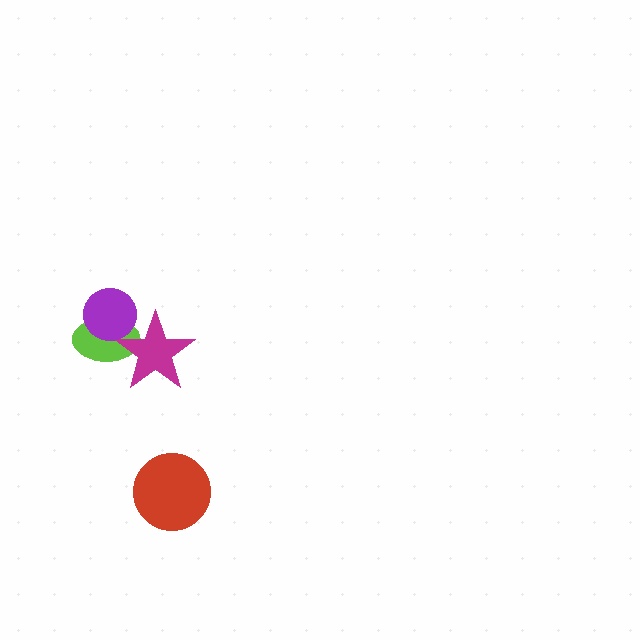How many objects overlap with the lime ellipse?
2 objects overlap with the lime ellipse.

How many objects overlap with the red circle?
0 objects overlap with the red circle.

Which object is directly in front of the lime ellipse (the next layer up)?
The magenta star is directly in front of the lime ellipse.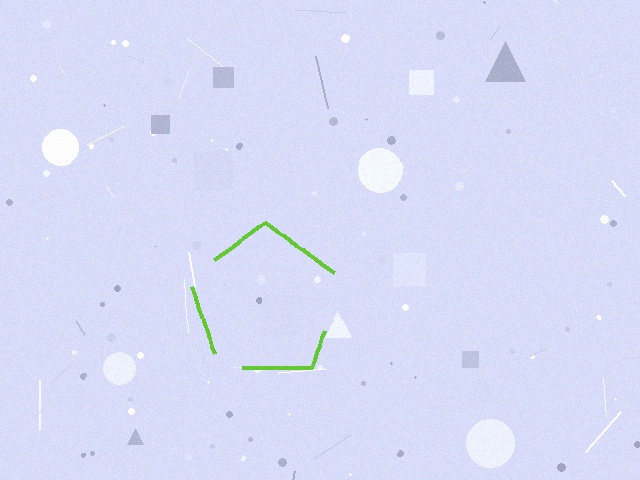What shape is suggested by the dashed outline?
The dashed outline suggests a pentagon.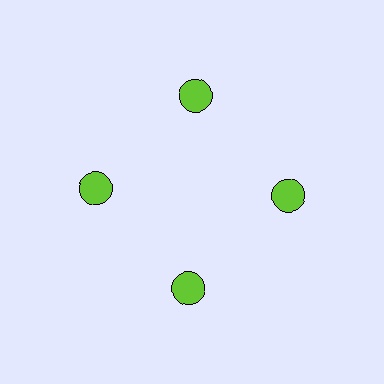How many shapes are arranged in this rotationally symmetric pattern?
There are 4 shapes, arranged in 4 groups of 1.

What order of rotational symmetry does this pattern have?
This pattern has 4-fold rotational symmetry.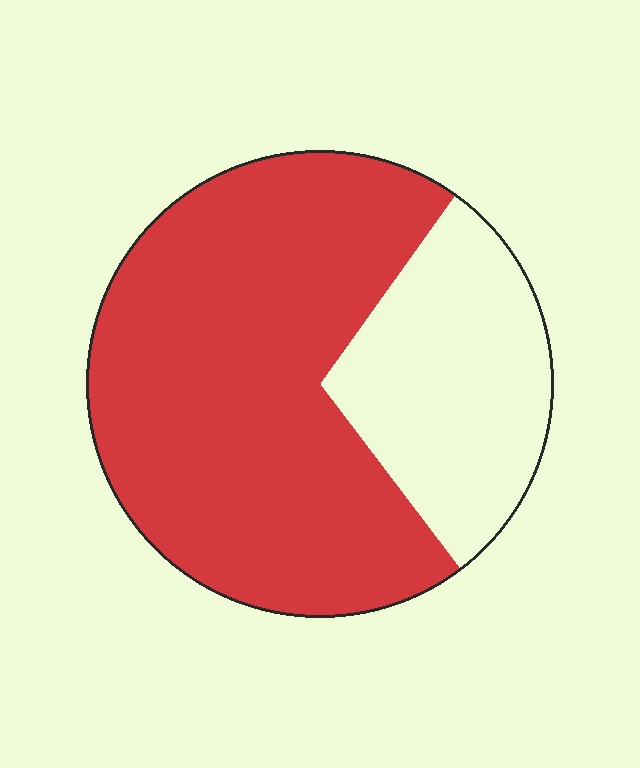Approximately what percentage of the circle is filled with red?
Approximately 70%.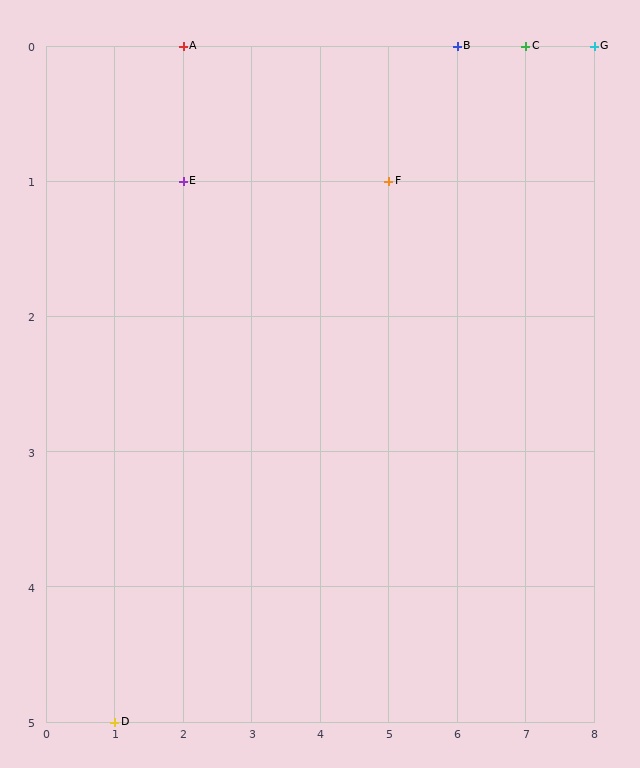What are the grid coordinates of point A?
Point A is at grid coordinates (2, 0).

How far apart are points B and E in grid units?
Points B and E are 4 columns and 1 row apart (about 4.1 grid units diagonally).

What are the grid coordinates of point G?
Point G is at grid coordinates (8, 0).